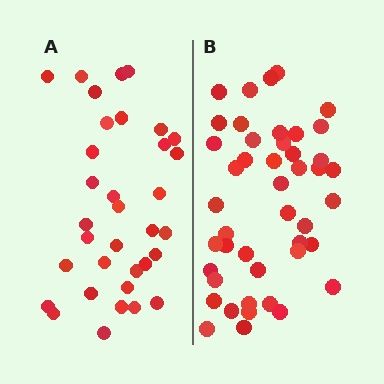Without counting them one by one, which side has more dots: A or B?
Region B (the right region) has more dots.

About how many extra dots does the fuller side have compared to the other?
Region B has roughly 12 or so more dots than region A.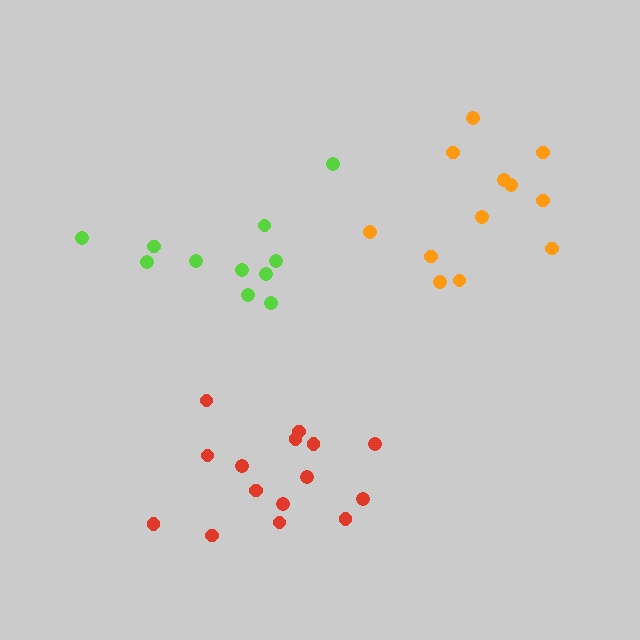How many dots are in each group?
Group 1: 11 dots, Group 2: 12 dots, Group 3: 15 dots (38 total).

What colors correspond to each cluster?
The clusters are colored: lime, orange, red.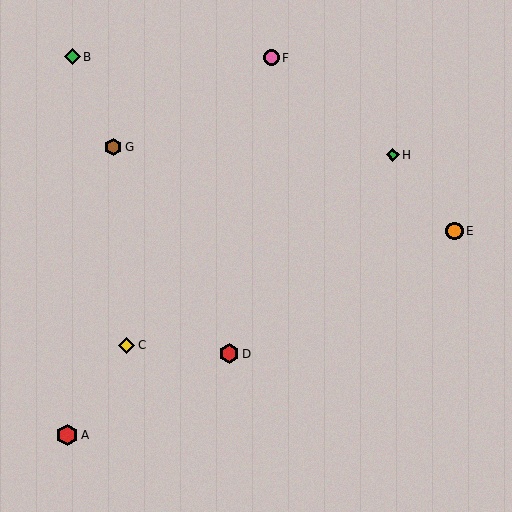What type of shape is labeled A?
Shape A is a red hexagon.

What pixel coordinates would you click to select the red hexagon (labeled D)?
Click at (229, 354) to select the red hexagon D.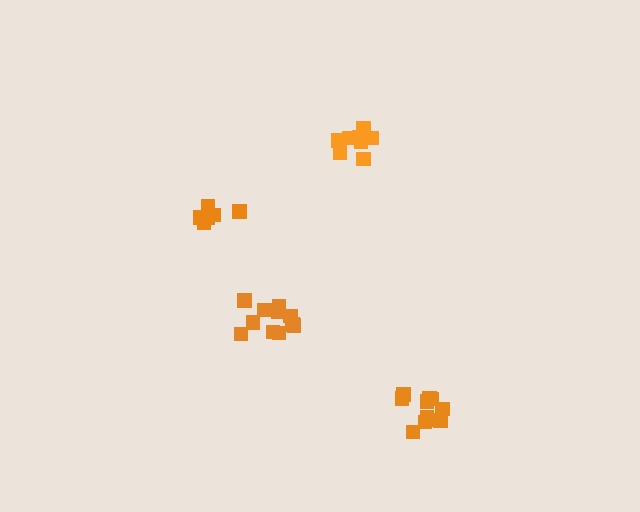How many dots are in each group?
Group 1: 8 dots, Group 2: 11 dots, Group 3: 11 dots, Group 4: 7 dots (37 total).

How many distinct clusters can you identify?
There are 4 distinct clusters.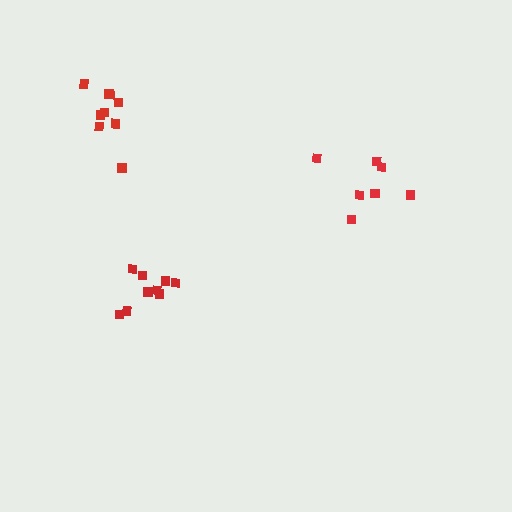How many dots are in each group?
Group 1: 7 dots, Group 2: 9 dots, Group 3: 9 dots (25 total).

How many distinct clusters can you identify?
There are 3 distinct clusters.